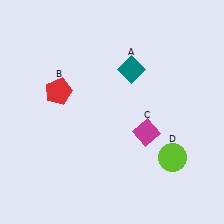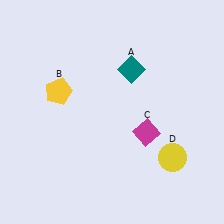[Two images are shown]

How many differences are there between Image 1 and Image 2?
There are 2 differences between the two images.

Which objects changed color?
B changed from red to yellow. D changed from lime to yellow.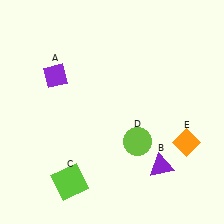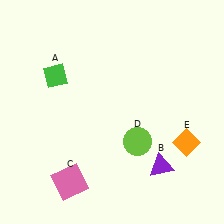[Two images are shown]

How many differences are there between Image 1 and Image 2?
There are 2 differences between the two images.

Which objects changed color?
A changed from purple to green. C changed from lime to pink.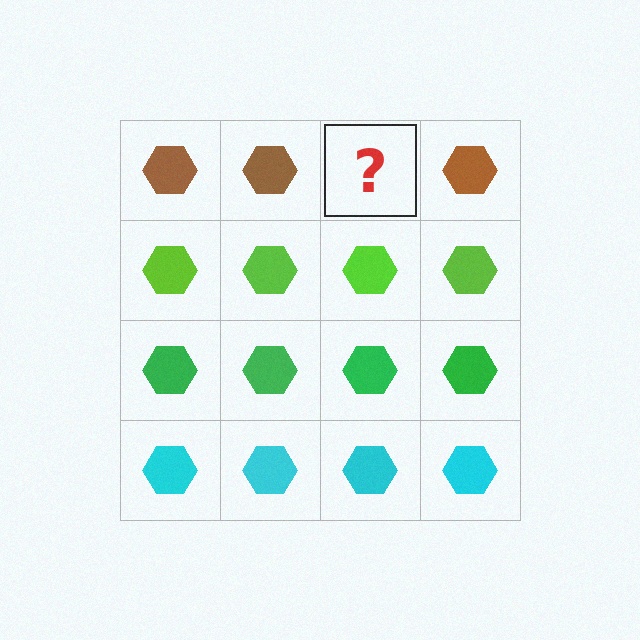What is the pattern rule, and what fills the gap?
The rule is that each row has a consistent color. The gap should be filled with a brown hexagon.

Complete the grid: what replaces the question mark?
The question mark should be replaced with a brown hexagon.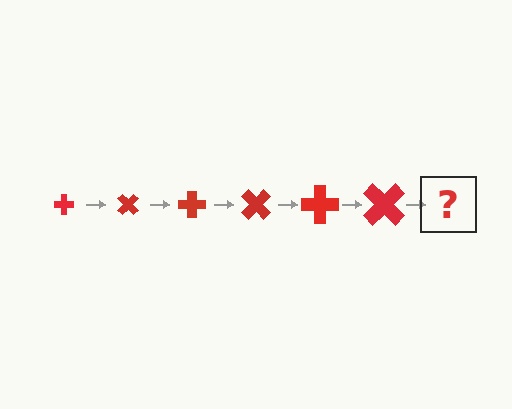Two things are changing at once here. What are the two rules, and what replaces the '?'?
The two rules are that the cross grows larger each step and it rotates 45 degrees each step. The '?' should be a cross, larger than the previous one and rotated 270 degrees from the start.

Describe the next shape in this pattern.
It should be a cross, larger than the previous one and rotated 270 degrees from the start.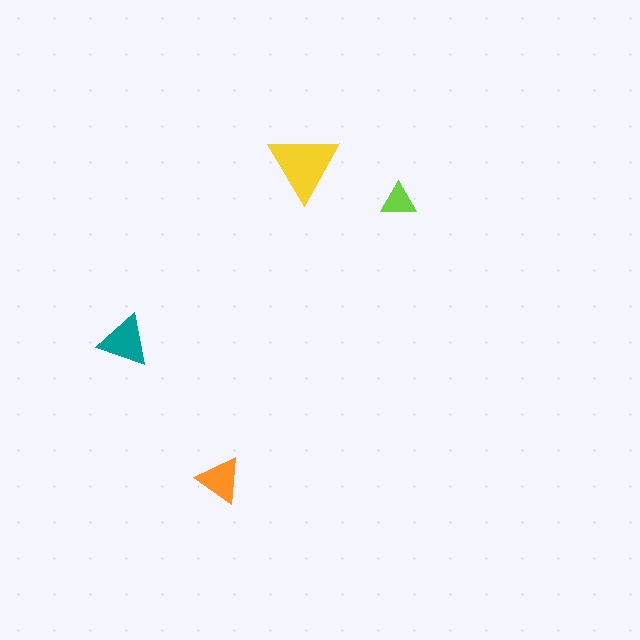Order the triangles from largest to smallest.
the yellow one, the teal one, the orange one, the lime one.